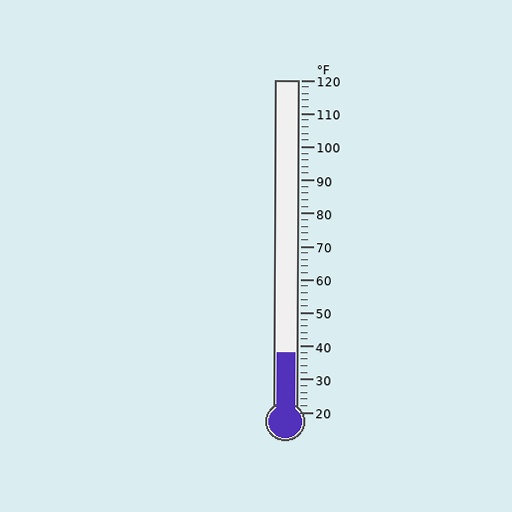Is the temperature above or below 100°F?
The temperature is below 100°F.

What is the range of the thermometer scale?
The thermometer scale ranges from 20°F to 120°F.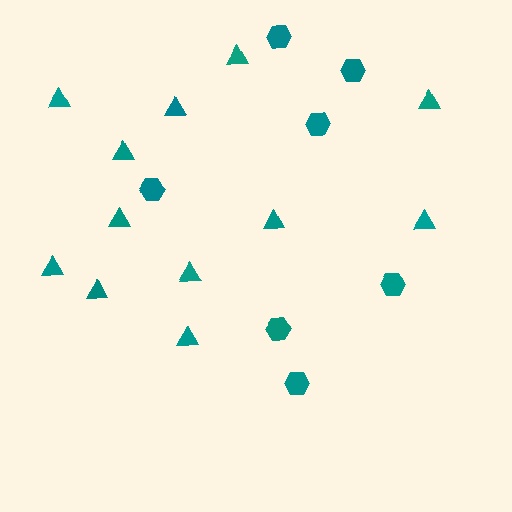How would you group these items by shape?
There are 2 groups: one group of triangles (12) and one group of hexagons (7).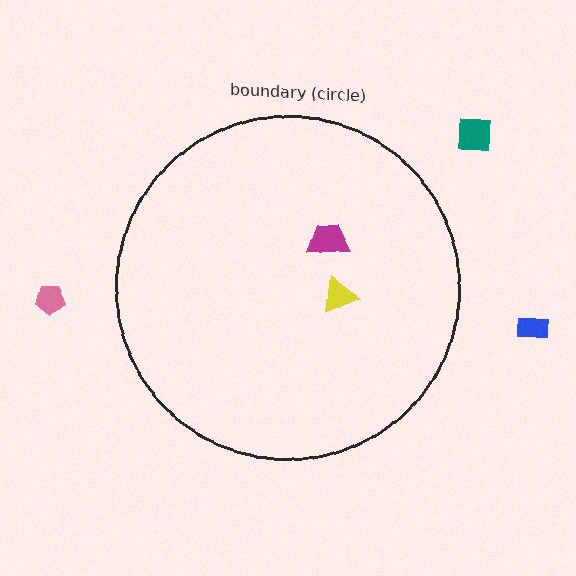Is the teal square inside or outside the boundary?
Outside.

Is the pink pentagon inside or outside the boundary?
Outside.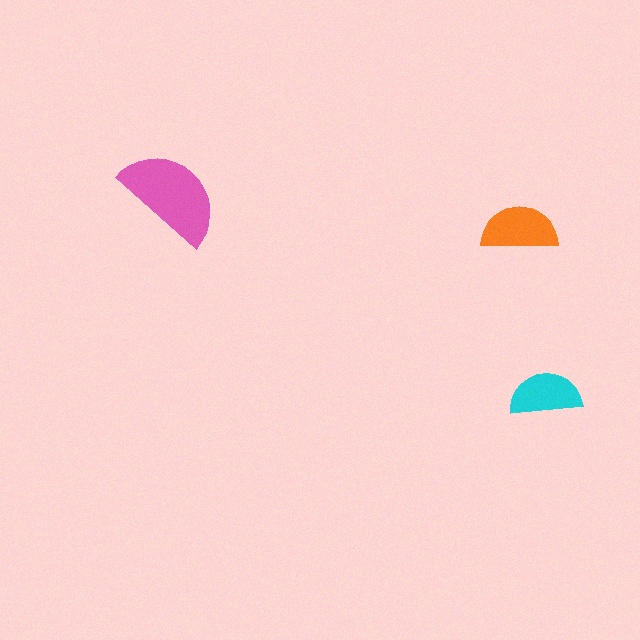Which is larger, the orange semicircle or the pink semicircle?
The pink one.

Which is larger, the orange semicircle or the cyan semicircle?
The orange one.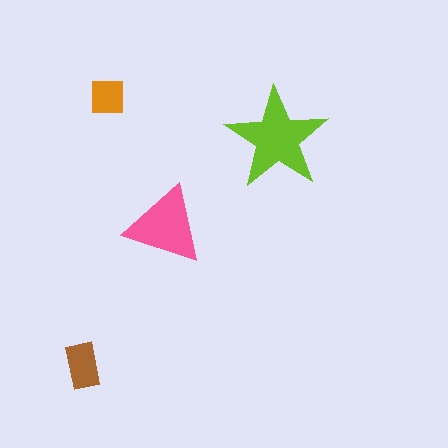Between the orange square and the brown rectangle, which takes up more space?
The brown rectangle.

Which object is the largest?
The lime star.